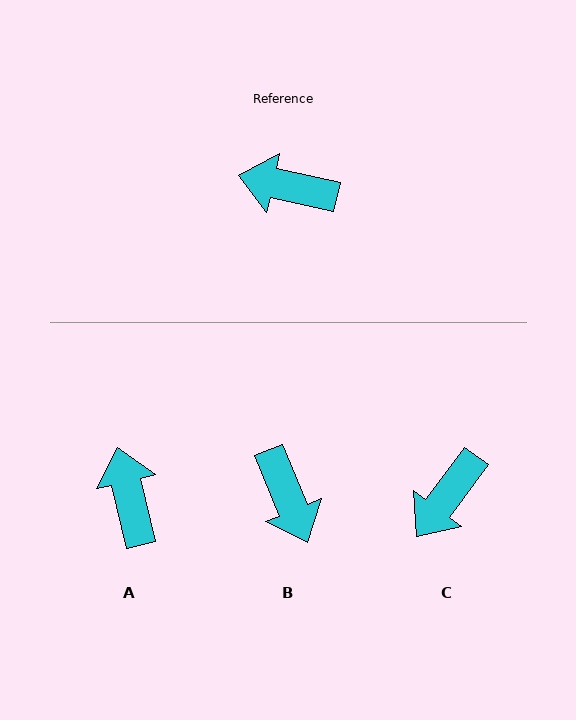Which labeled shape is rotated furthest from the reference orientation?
B, about 125 degrees away.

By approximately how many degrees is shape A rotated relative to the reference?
Approximately 64 degrees clockwise.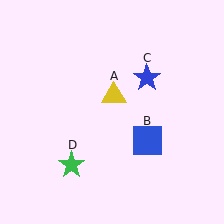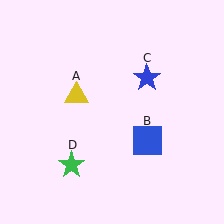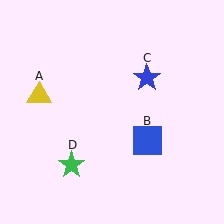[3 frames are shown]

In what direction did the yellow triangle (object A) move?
The yellow triangle (object A) moved left.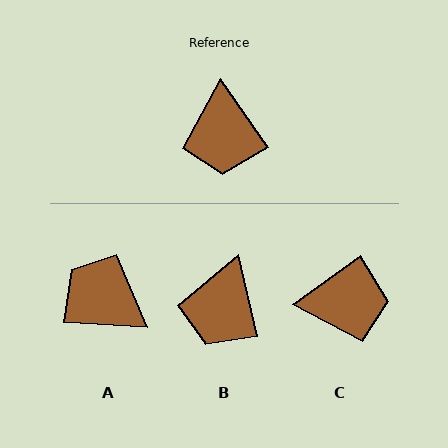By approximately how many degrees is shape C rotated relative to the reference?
Approximately 91 degrees counter-clockwise.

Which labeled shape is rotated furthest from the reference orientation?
A, about 129 degrees away.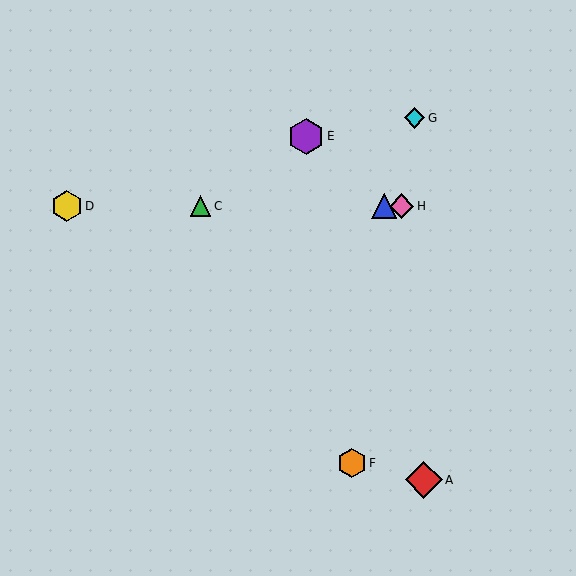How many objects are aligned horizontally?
4 objects (B, C, D, H) are aligned horizontally.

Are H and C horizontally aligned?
Yes, both are at y≈206.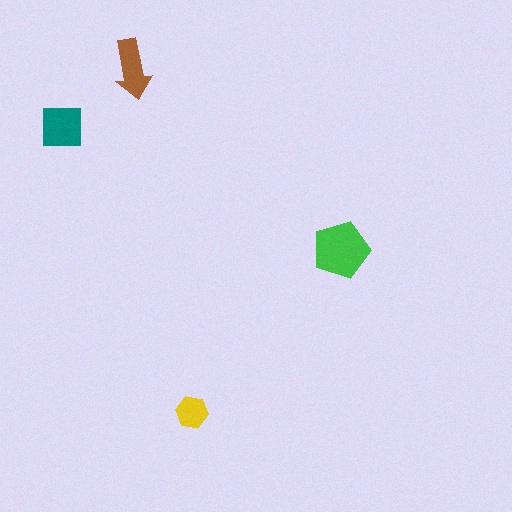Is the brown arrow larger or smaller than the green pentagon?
Smaller.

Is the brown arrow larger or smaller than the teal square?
Smaller.